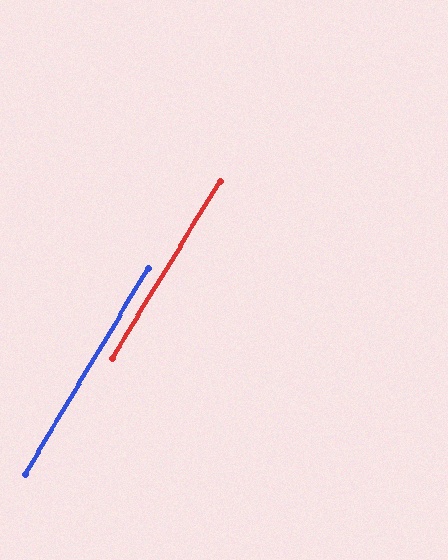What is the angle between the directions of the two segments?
Approximately 0 degrees.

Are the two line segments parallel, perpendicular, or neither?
Parallel — their directions differ by only 0.3°.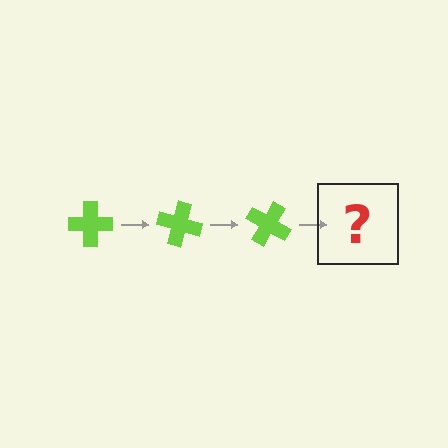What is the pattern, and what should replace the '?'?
The pattern is that the cross rotates 15 degrees each step. The '?' should be a lime cross rotated 45 degrees.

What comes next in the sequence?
The next element should be a lime cross rotated 45 degrees.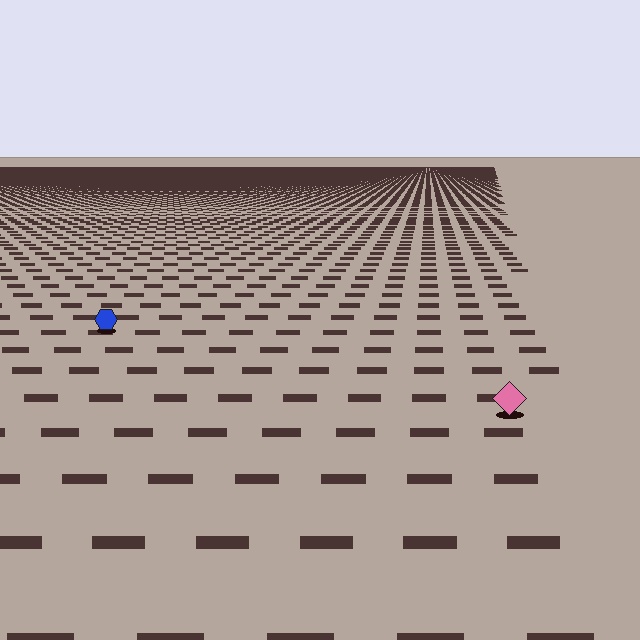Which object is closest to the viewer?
The pink diamond is closest. The texture marks near it are larger and more spread out.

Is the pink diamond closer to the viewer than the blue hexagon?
Yes. The pink diamond is closer — you can tell from the texture gradient: the ground texture is coarser near it.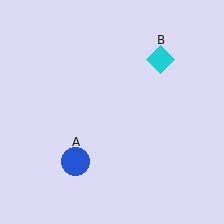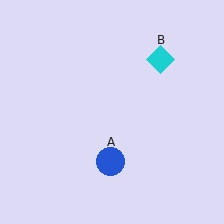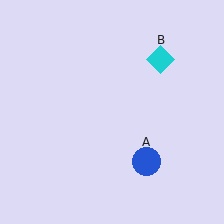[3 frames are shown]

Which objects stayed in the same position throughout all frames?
Cyan diamond (object B) remained stationary.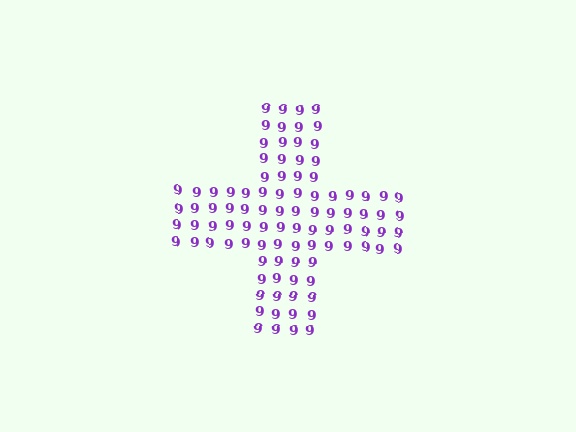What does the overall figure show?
The overall figure shows a cross.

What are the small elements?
The small elements are digit 9's.